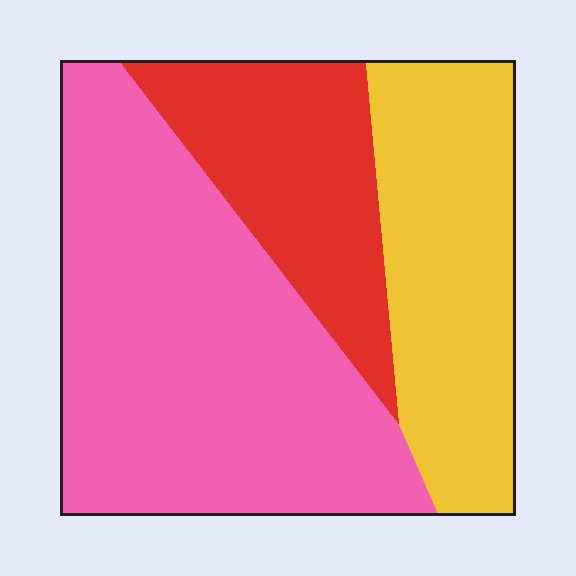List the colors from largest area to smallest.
From largest to smallest: pink, yellow, red.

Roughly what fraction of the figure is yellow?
Yellow covers roughly 30% of the figure.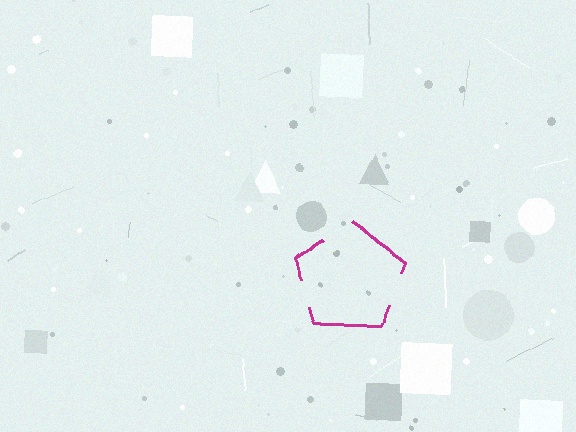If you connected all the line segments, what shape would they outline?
They would outline a pentagon.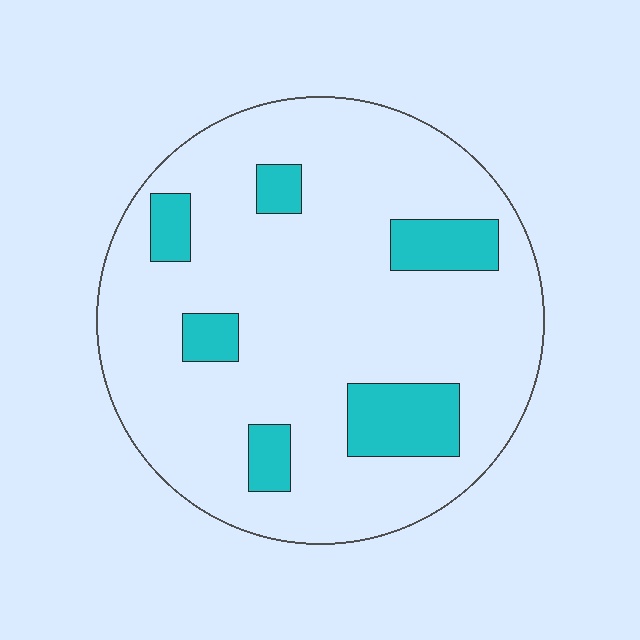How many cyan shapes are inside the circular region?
6.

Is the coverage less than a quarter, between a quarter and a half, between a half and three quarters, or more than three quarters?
Less than a quarter.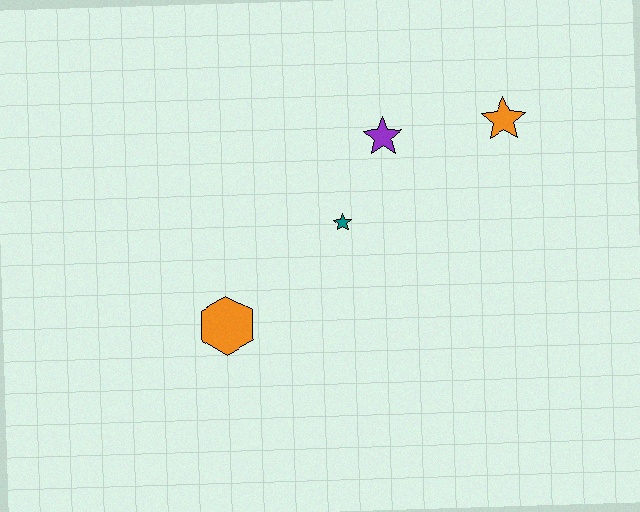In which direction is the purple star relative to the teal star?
The purple star is above the teal star.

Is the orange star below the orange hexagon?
No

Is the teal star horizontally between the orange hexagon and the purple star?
Yes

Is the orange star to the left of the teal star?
No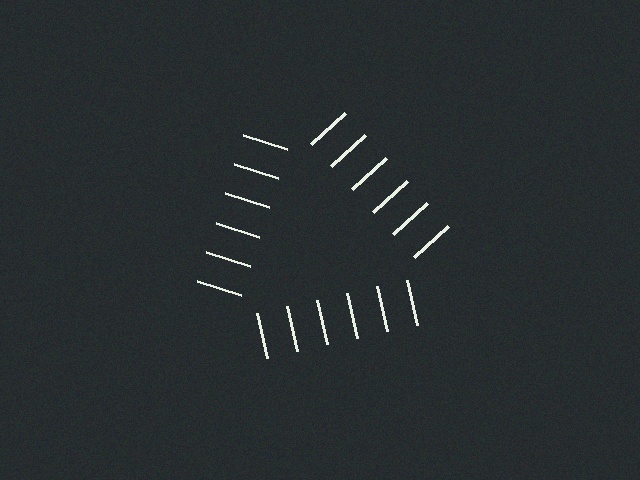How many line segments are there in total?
18 — 6 along each of the 3 edges.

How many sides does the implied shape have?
3 sides — the line-ends trace a triangle.